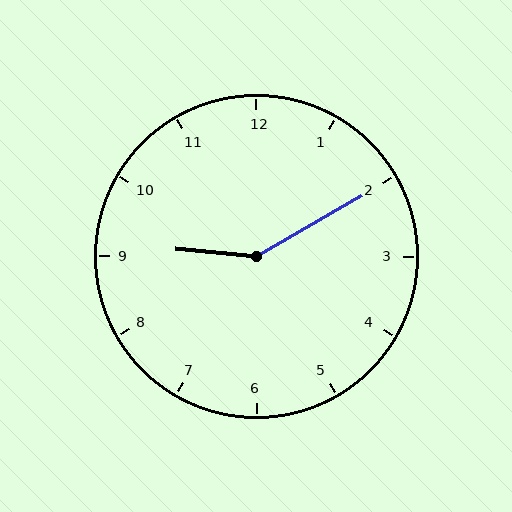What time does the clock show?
9:10.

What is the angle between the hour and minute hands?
Approximately 145 degrees.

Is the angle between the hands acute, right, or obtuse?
It is obtuse.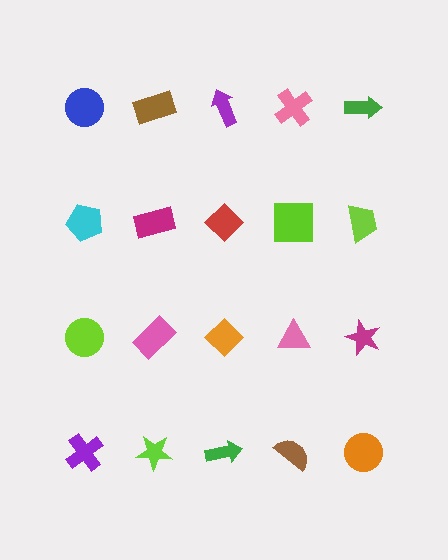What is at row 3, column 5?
A magenta star.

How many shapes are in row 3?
5 shapes.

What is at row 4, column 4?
A brown semicircle.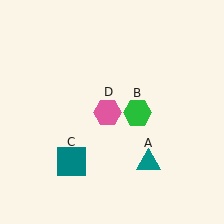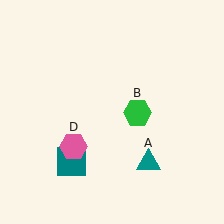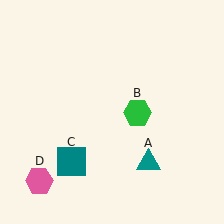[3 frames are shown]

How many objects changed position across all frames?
1 object changed position: pink hexagon (object D).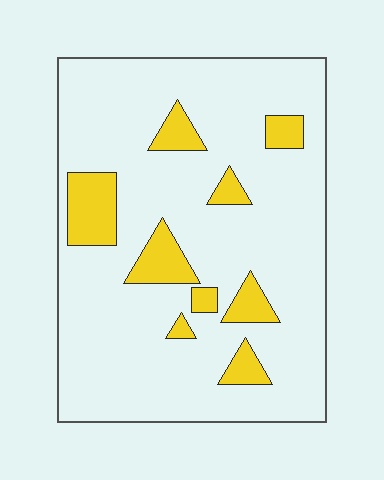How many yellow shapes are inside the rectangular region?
9.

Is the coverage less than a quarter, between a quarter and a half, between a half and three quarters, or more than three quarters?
Less than a quarter.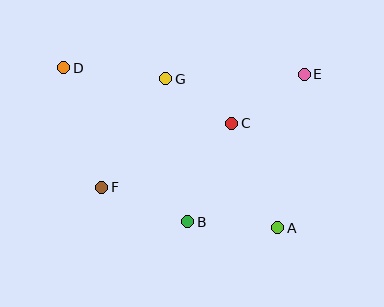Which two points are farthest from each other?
Points A and D are farthest from each other.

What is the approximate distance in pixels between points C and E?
The distance between C and E is approximately 87 pixels.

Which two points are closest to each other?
Points C and G are closest to each other.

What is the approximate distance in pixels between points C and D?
The distance between C and D is approximately 177 pixels.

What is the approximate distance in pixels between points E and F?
The distance between E and F is approximately 232 pixels.